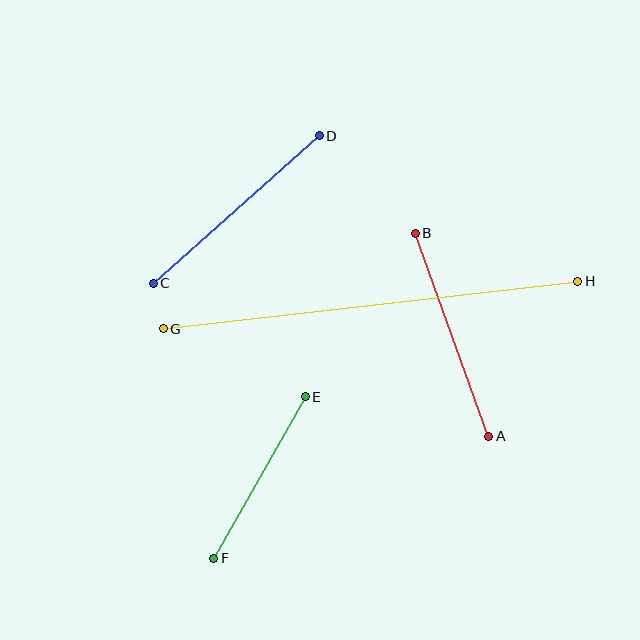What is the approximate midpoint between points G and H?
The midpoint is at approximately (370, 305) pixels.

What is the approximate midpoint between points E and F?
The midpoint is at approximately (259, 477) pixels.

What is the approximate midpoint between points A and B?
The midpoint is at approximately (452, 335) pixels.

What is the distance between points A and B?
The distance is approximately 216 pixels.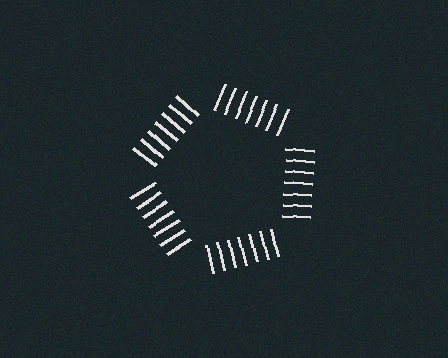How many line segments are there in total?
35 — 7 along each of the 5 edges.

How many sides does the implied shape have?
5 sides — the line-ends trace a pentagon.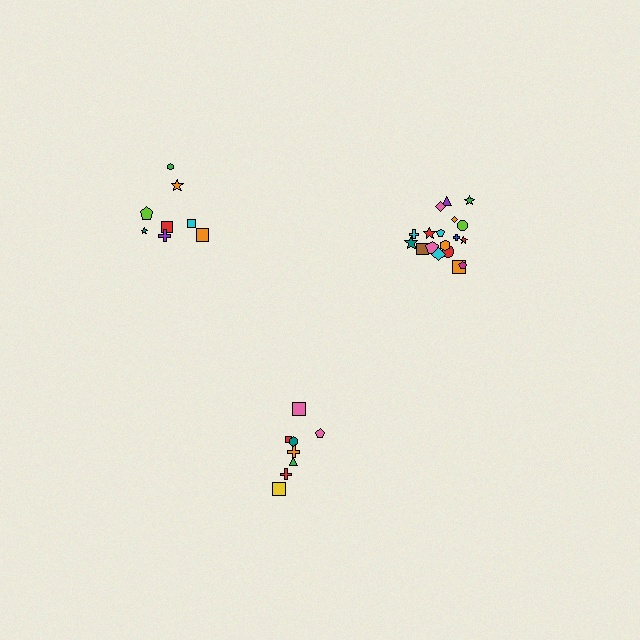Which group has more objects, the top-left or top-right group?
The top-right group.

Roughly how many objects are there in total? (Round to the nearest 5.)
Roughly 35 objects in total.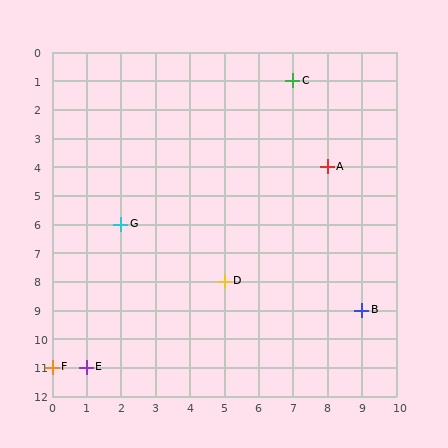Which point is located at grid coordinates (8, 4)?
Point A is at (8, 4).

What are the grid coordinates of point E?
Point E is at grid coordinates (1, 11).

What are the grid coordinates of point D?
Point D is at grid coordinates (5, 8).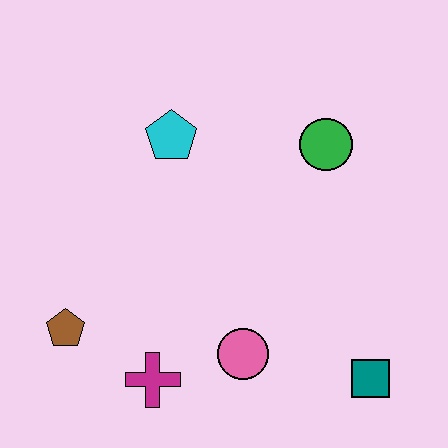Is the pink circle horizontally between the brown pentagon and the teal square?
Yes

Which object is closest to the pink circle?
The magenta cross is closest to the pink circle.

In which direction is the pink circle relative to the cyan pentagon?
The pink circle is below the cyan pentagon.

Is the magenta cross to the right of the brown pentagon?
Yes